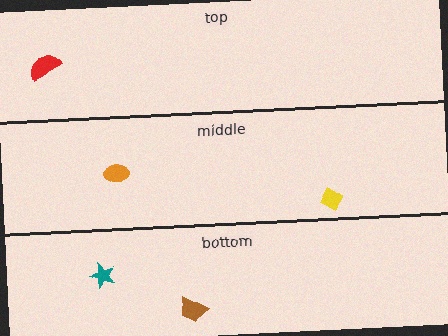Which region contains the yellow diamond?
The middle region.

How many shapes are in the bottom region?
2.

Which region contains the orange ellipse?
The middle region.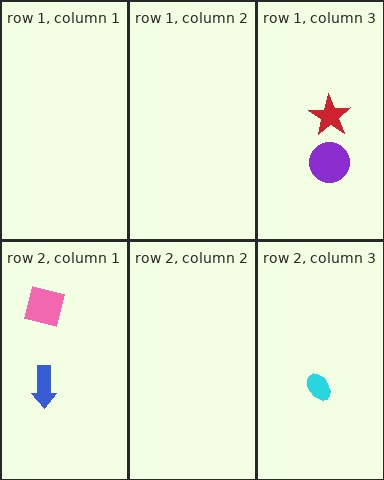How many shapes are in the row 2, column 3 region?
1.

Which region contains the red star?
The row 1, column 3 region.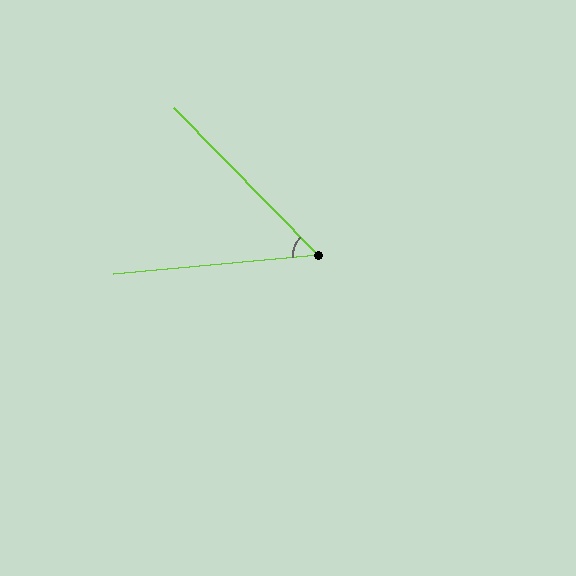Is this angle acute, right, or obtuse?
It is acute.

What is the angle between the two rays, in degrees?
Approximately 51 degrees.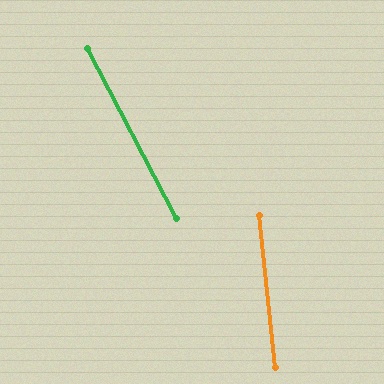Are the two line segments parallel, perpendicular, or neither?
Neither parallel nor perpendicular — they differ by about 22°.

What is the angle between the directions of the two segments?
Approximately 22 degrees.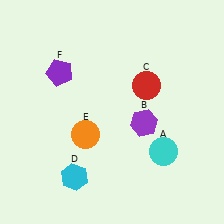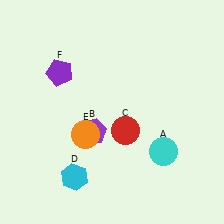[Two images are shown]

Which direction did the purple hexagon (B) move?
The purple hexagon (B) moved left.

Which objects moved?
The objects that moved are: the purple hexagon (B), the red circle (C).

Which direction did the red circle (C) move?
The red circle (C) moved down.